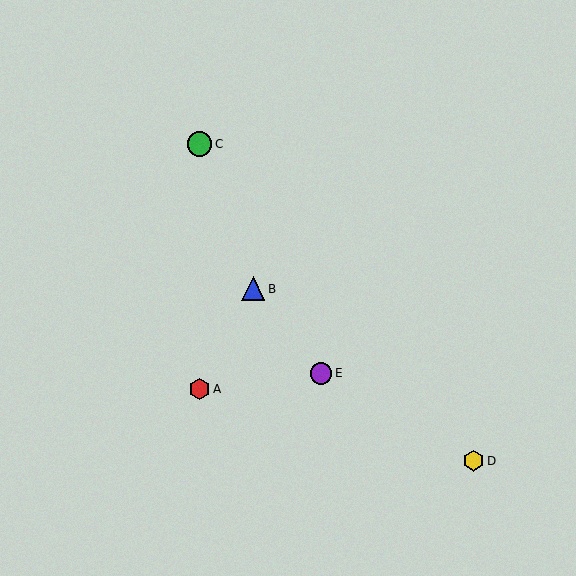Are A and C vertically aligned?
Yes, both are at x≈200.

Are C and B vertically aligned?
No, C is at x≈200 and B is at x≈253.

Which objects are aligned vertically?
Objects A, C are aligned vertically.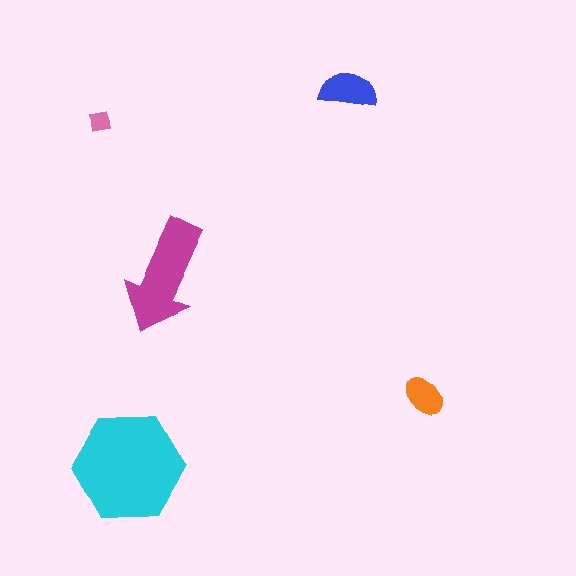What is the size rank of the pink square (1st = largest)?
5th.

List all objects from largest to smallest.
The cyan hexagon, the magenta arrow, the blue semicircle, the orange ellipse, the pink square.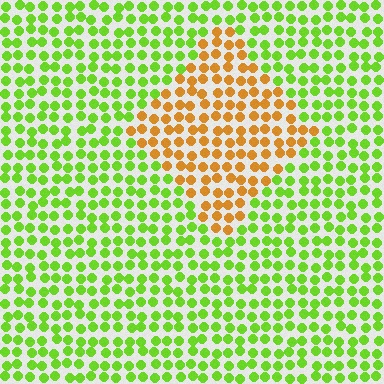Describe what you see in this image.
The image is filled with small lime elements in a uniform arrangement. A diamond-shaped region is visible where the elements are tinted to a slightly different hue, forming a subtle color boundary.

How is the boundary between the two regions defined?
The boundary is defined purely by a slight shift in hue (about 63 degrees). Spacing, size, and orientation are identical on both sides.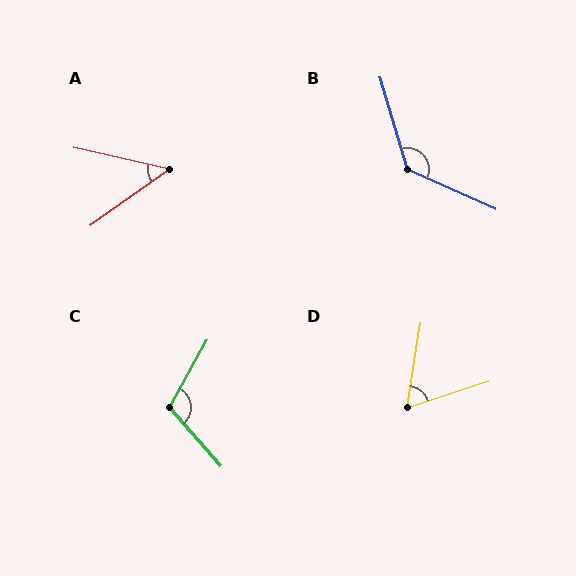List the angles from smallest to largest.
A (48°), D (63°), C (110°), B (131°).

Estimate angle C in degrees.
Approximately 110 degrees.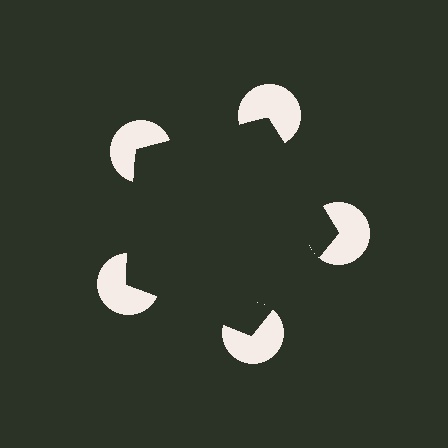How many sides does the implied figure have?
5 sides.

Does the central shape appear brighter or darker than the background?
It typically appears slightly darker than the background, even though no actual brightness change is drawn.